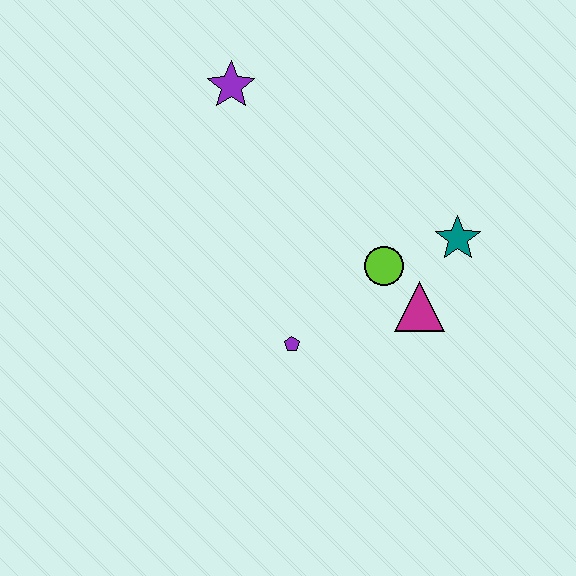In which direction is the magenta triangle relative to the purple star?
The magenta triangle is below the purple star.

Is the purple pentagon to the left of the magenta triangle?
Yes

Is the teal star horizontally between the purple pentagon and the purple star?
No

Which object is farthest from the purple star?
The magenta triangle is farthest from the purple star.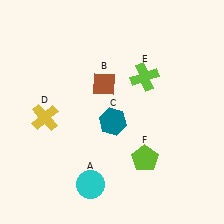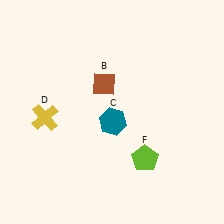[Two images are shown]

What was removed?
The lime cross (E), the cyan circle (A) were removed in Image 2.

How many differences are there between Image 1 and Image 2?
There are 2 differences between the two images.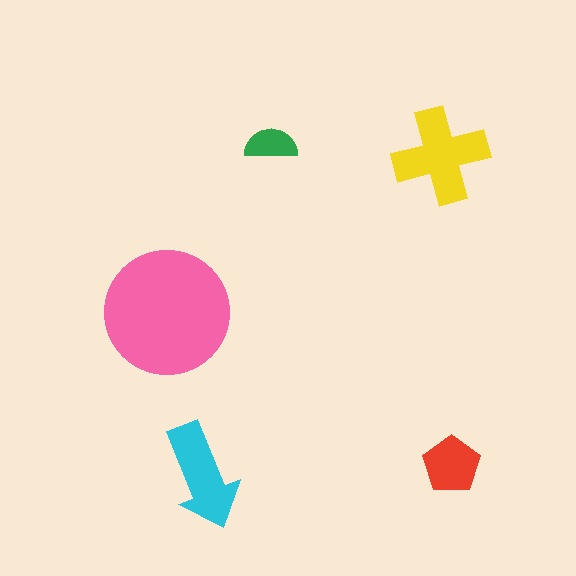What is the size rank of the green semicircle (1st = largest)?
5th.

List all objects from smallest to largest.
The green semicircle, the red pentagon, the cyan arrow, the yellow cross, the pink circle.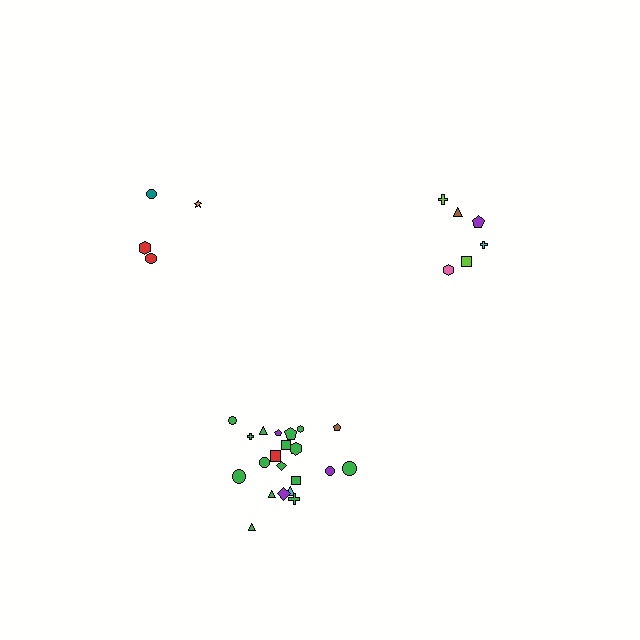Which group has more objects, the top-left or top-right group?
The top-right group.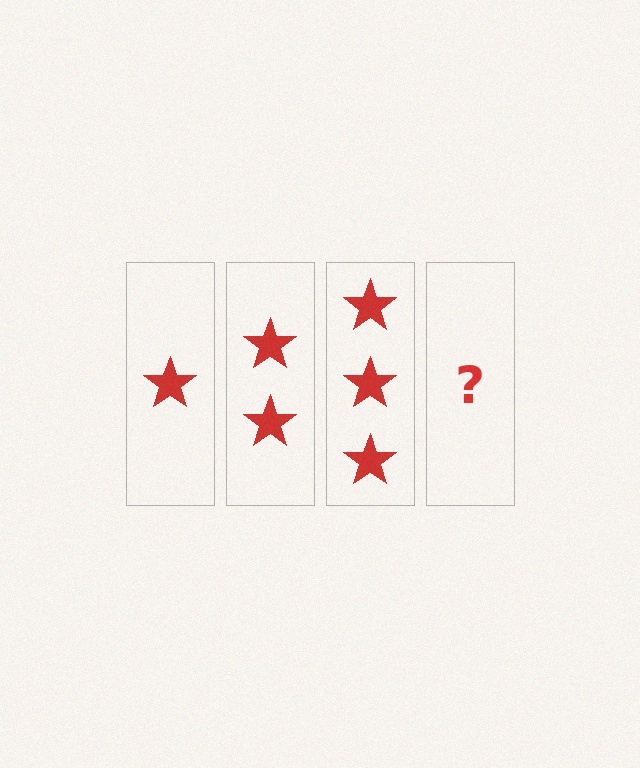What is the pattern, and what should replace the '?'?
The pattern is that each step adds one more star. The '?' should be 4 stars.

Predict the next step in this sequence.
The next step is 4 stars.